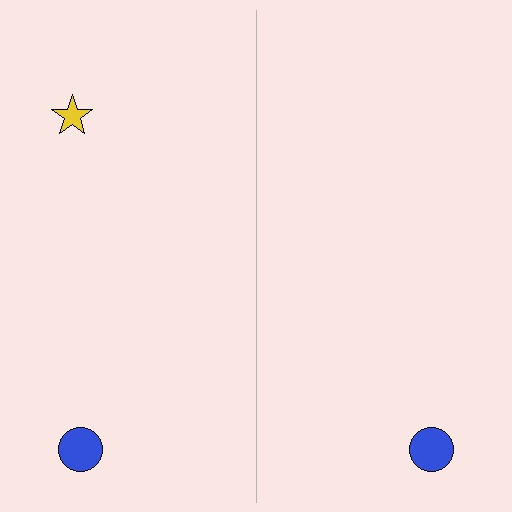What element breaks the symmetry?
A yellow star is missing from the right side.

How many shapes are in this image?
There are 3 shapes in this image.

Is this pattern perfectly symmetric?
No, the pattern is not perfectly symmetric. A yellow star is missing from the right side.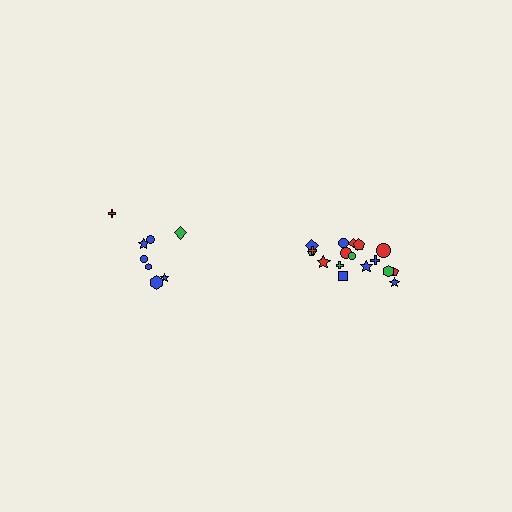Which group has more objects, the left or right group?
The right group.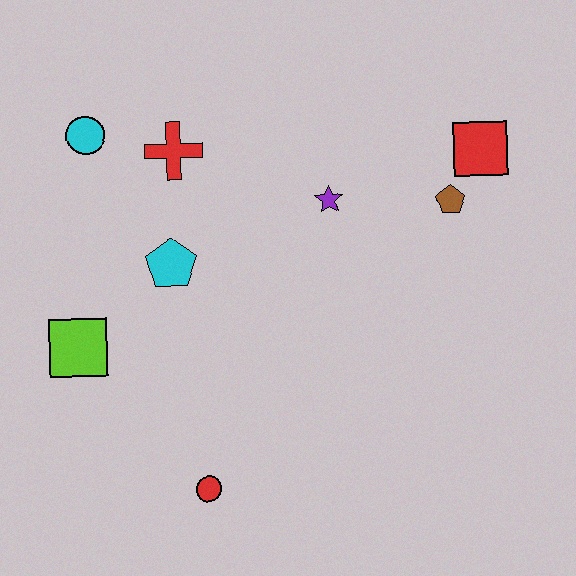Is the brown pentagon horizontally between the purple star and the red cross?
No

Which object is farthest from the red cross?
The red circle is farthest from the red cross.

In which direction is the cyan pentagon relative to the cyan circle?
The cyan pentagon is below the cyan circle.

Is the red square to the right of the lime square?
Yes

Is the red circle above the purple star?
No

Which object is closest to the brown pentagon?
The red square is closest to the brown pentagon.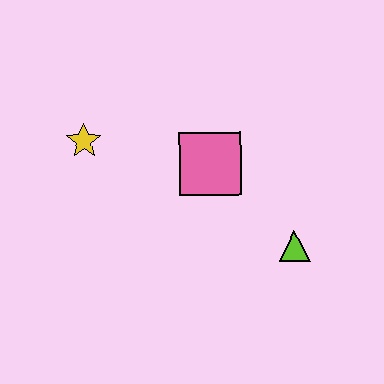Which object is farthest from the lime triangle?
The yellow star is farthest from the lime triangle.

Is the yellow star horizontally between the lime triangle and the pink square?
No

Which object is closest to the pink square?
The lime triangle is closest to the pink square.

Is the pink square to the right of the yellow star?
Yes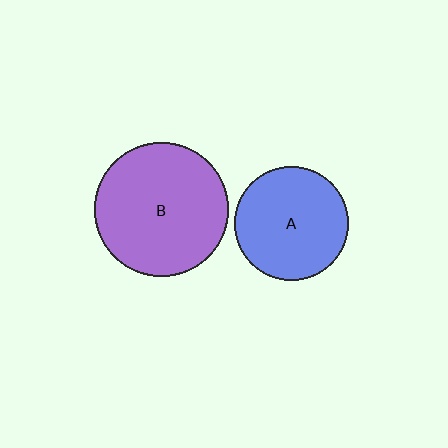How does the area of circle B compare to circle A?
Approximately 1.4 times.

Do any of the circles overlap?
No, none of the circles overlap.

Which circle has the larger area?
Circle B (purple).